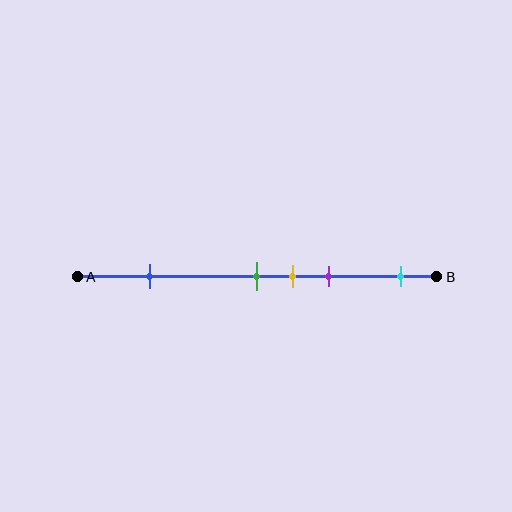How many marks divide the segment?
There are 5 marks dividing the segment.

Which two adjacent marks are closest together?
The green and yellow marks are the closest adjacent pair.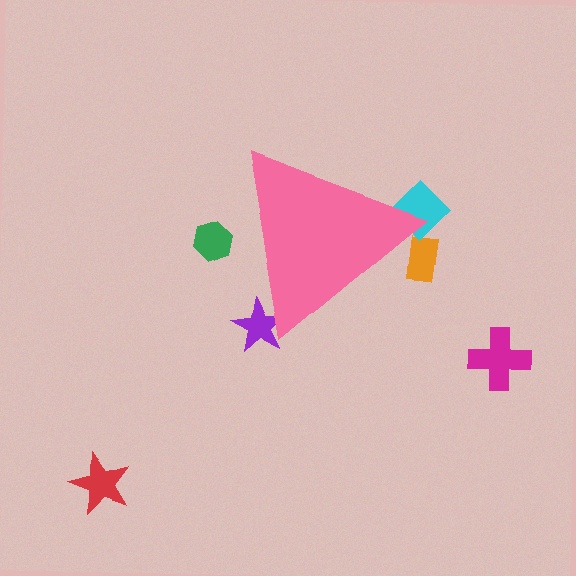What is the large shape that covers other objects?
A pink triangle.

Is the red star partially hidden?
No, the red star is fully visible.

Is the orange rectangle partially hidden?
Yes, the orange rectangle is partially hidden behind the pink triangle.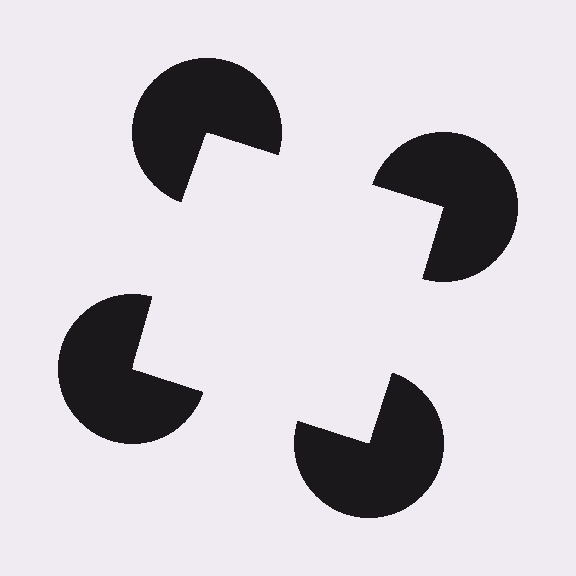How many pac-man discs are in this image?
There are 4 — one at each vertex of the illusory square.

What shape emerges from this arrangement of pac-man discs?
An illusory square — its edges are inferred from the aligned wedge cuts in the pac-man discs, not physically drawn.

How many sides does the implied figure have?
4 sides.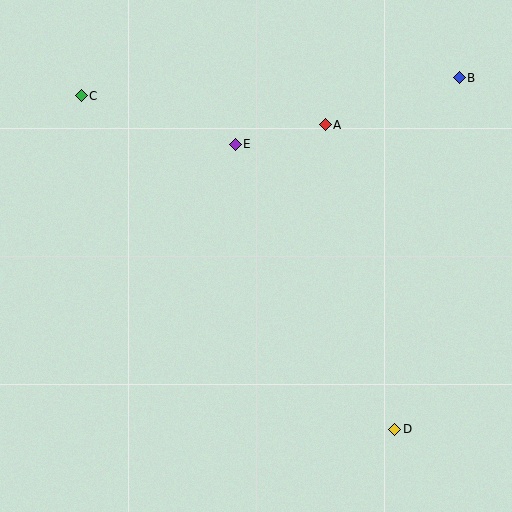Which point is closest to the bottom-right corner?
Point D is closest to the bottom-right corner.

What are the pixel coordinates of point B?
Point B is at (459, 78).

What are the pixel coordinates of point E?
Point E is at (235, 144).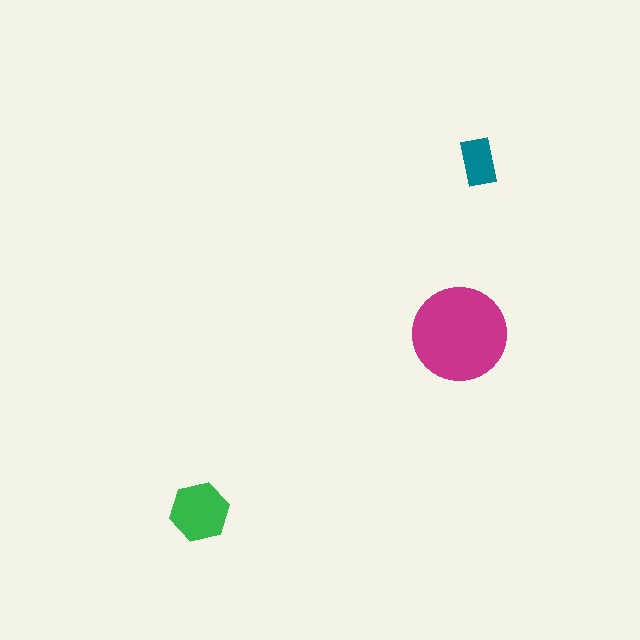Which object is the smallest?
The teal rectangle.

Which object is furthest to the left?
The green hexagon is leftmost.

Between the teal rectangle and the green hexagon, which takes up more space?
The green hexagon.